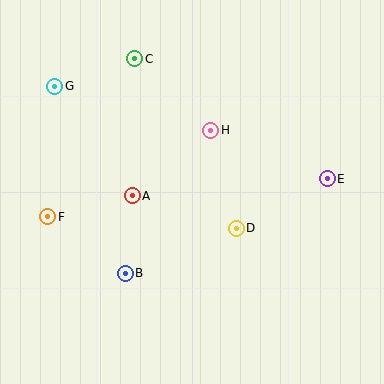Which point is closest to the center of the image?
Point D at (236, 228) is closest to the center.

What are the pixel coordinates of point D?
Point D is at (236, 228).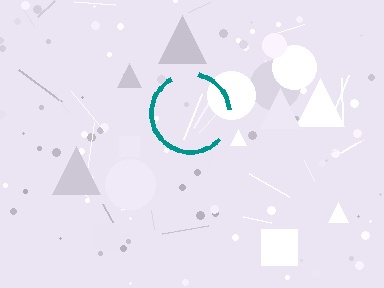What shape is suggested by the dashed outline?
The dashed outline suggests a circle.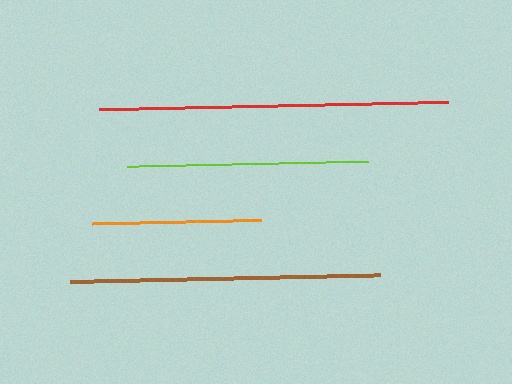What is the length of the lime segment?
The lime segment is approximately 241 pixels long.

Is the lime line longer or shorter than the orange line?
The lime line is longer than the orange line.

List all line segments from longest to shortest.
From longest to shortest: red, brown, lime, orange.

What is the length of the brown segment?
The brown segment is approximately 311 pixels long.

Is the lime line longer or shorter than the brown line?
The brown line is longer than the lime line.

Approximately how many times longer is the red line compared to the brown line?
The red line is approximately 1.1 times the length of the brown line.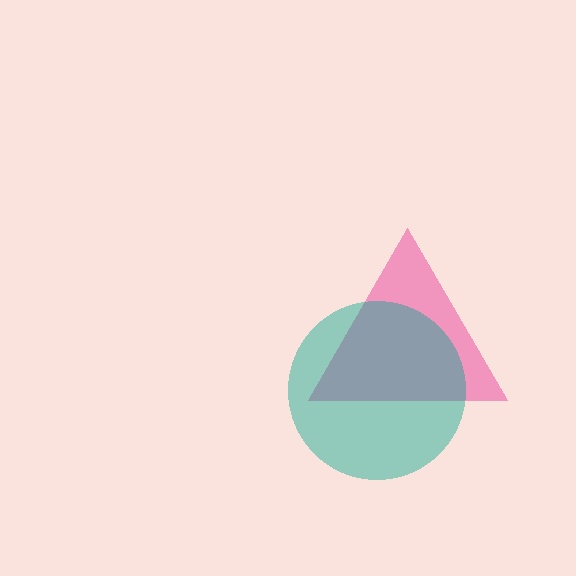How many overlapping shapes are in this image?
There are 2 overlapping shapes in the image.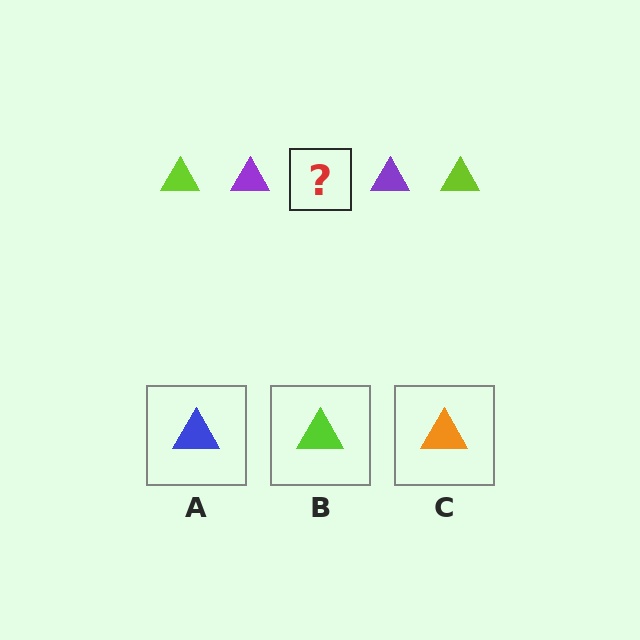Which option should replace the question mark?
Option B.